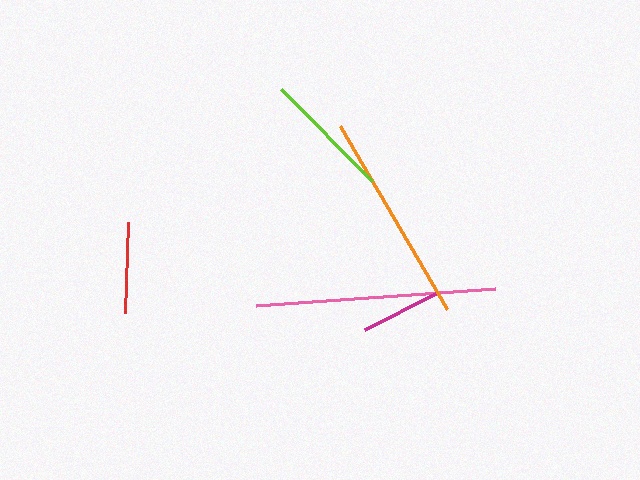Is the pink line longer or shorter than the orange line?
The pink line is longer than the orange line.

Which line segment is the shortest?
The magenta line is the shortest at approximately 80 pixels.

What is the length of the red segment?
The red segment is approximately 90 pixels long.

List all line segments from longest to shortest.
From longest to shortest: pink, orange, lime, red, magenta.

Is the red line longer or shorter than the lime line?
The lime line is longer than the red line.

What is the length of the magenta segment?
The magenta segment is approximately 80 pixels long.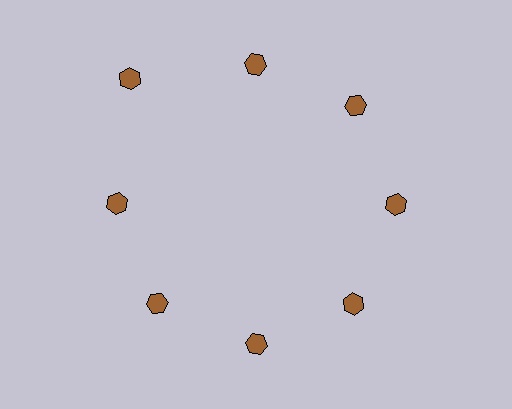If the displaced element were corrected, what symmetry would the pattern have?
It would have 8-fold rotational symmetry — the pattern would map onto itself every 45 degrees.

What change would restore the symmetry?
The symmetry would be restored by moving it inward, back onto the ring so that all 8 hexagons sit at equal angles and equal distance from the center.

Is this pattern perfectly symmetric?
No. The 8 brown hexagons are arranged in a ring, but one element near the 10 o'clock position is pushed outward from the center, breaking the 8-fold rotational symmetry.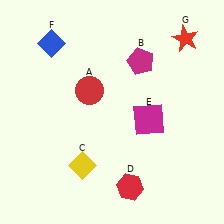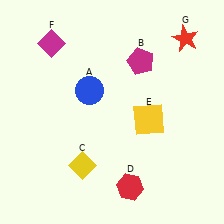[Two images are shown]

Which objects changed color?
A changed from red to blue. E changed from magenta to yellow. F changed from blue to magenta.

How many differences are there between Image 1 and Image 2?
There are 3 differences between the two images.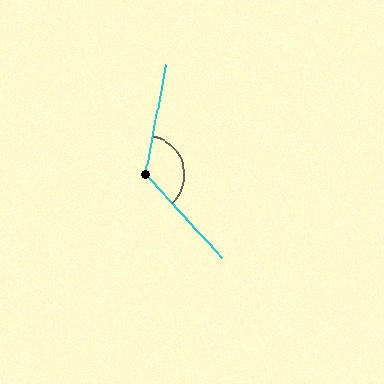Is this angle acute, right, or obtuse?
It is obtuse.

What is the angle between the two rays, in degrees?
Approximately 127 degrees.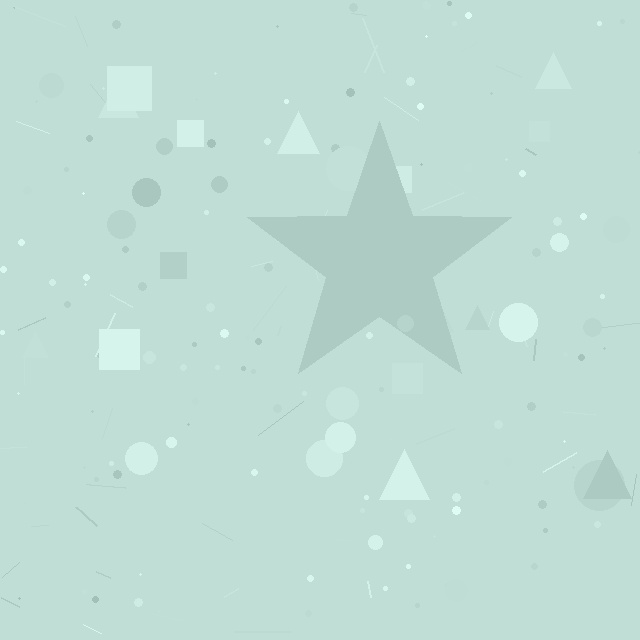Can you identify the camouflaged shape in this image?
The camouflaged shape is a star.